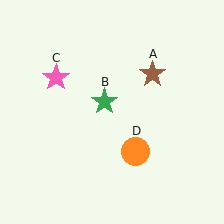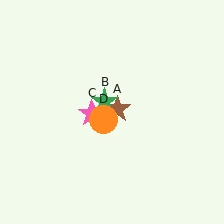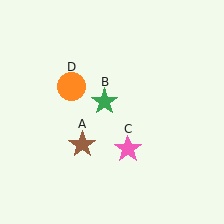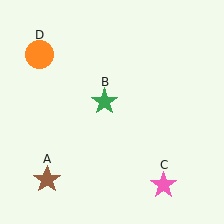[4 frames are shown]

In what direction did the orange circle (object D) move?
The orange circle (object D) moved up and to the left.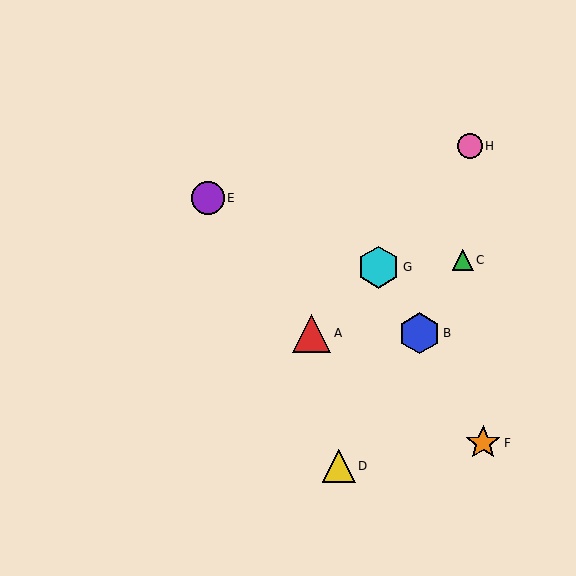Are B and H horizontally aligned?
No, B is at y≈333 and H is at y≈146.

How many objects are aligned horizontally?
2 objects (A, B) are aligned horizontally.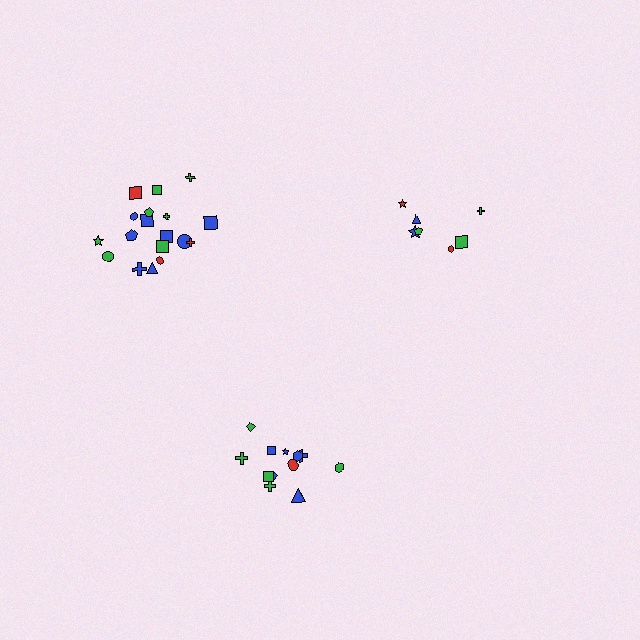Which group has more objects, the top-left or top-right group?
The top-left group.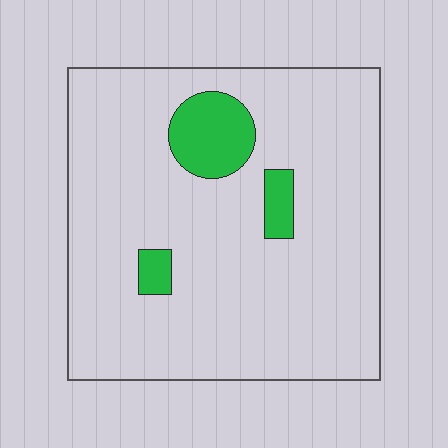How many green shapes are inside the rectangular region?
3.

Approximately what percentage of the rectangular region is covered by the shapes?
Approximately 10%.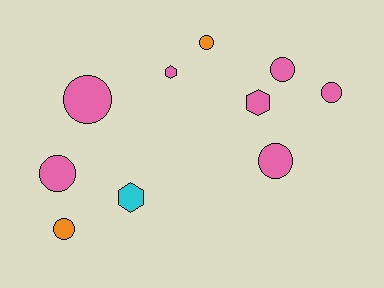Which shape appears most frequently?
Circle, with 7 objects.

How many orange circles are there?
There are 2 orange circles.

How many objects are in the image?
There are 10 objects.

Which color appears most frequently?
Pink, with 7 objects.